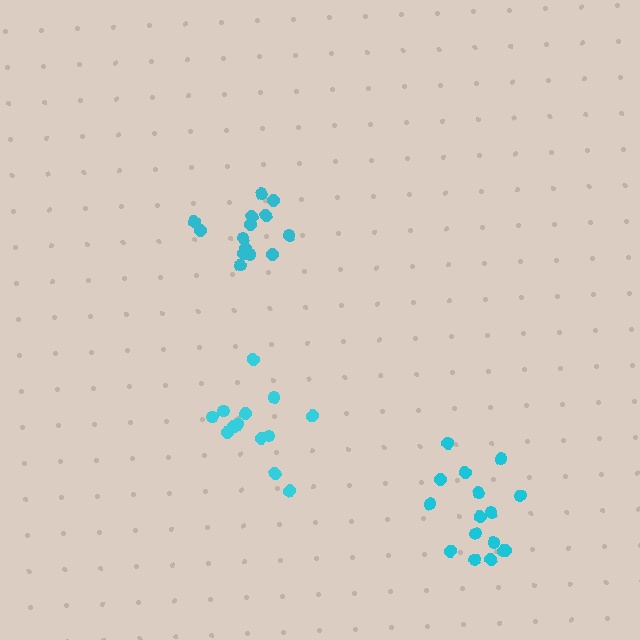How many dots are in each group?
Group 1: 13 dots, Group 2: 14 dots, Group 3: 16 dots (43 total).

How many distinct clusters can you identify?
There are 3 distinct clusters.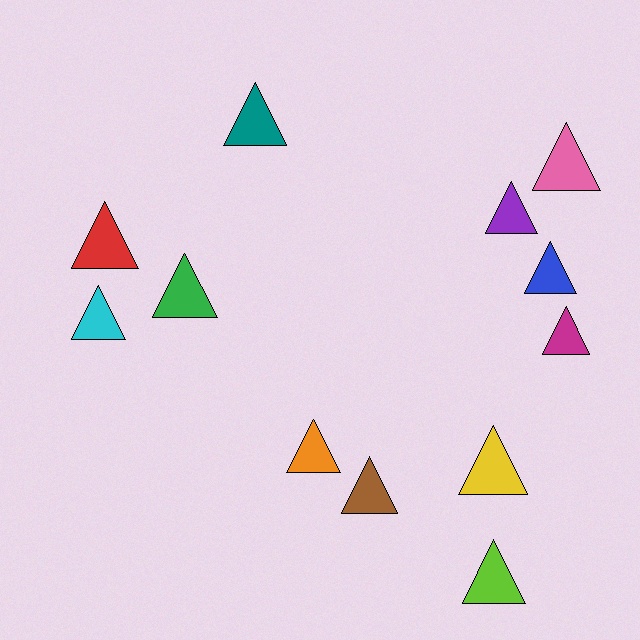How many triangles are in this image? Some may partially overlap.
There are 12 triangles.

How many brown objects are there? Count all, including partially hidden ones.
There is 1 brown object.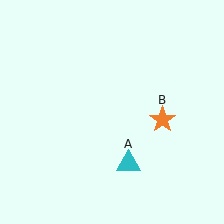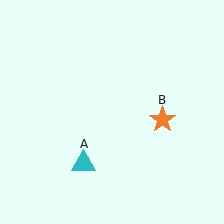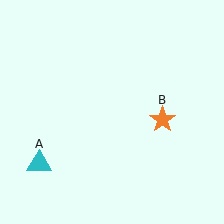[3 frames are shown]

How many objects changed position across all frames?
1 object changed position: cyan triangle (object A).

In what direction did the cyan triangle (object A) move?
The cyan triangle (object A) moved left.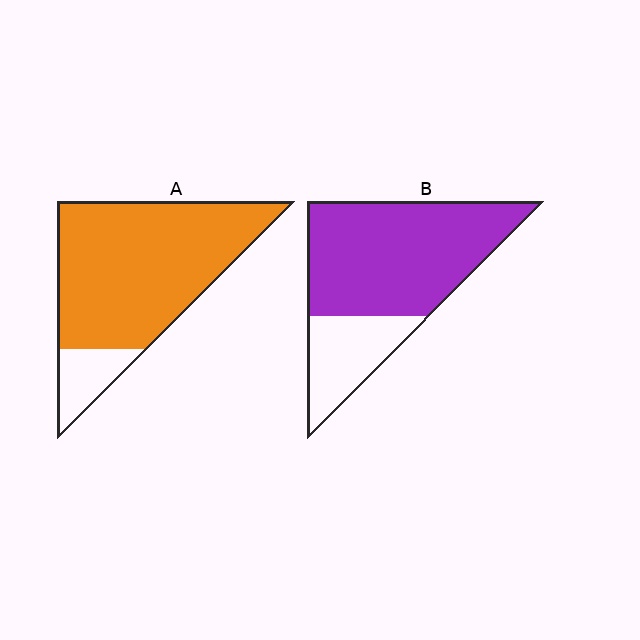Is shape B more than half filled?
Yes.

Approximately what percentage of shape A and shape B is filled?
A is approximately 85% and B is approximately 75%.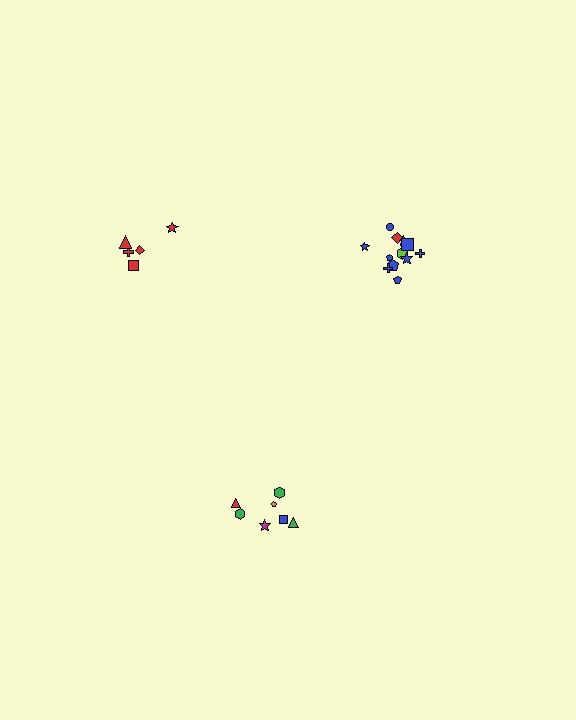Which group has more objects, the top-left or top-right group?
The top-right group.